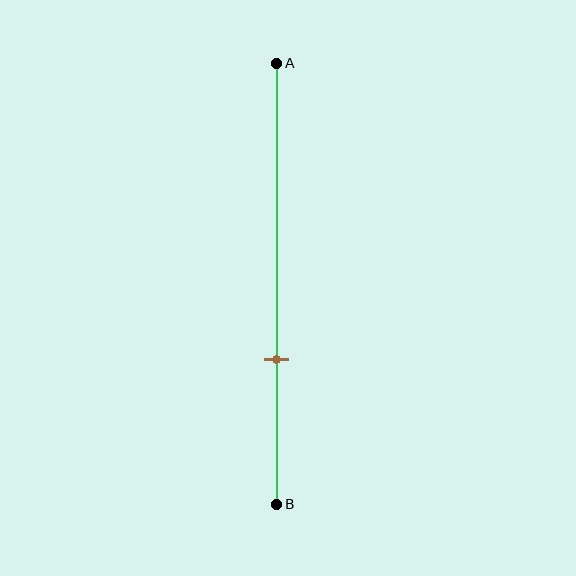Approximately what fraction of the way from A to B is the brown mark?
The brown mark is approximately 65% of the way from A to B.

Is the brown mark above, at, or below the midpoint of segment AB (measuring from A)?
The brown mark is below the midpoint of segment AB.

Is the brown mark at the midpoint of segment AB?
No, the mark is at about 65% from A, not at the 50% midpoint.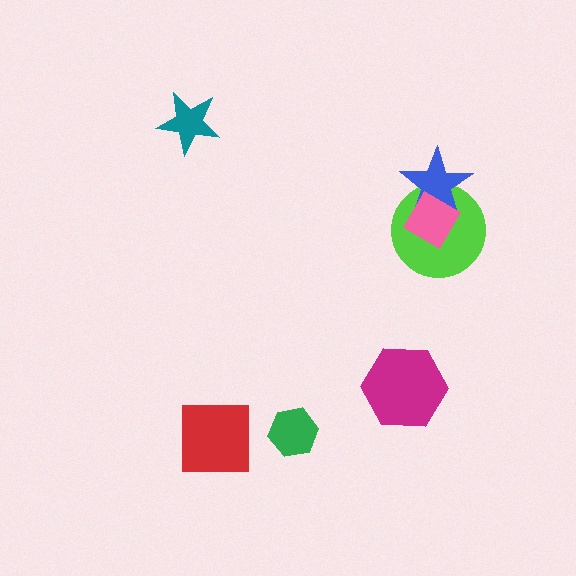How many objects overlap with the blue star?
2 objects overlap with the blue star.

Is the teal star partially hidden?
No, no other shape covers it.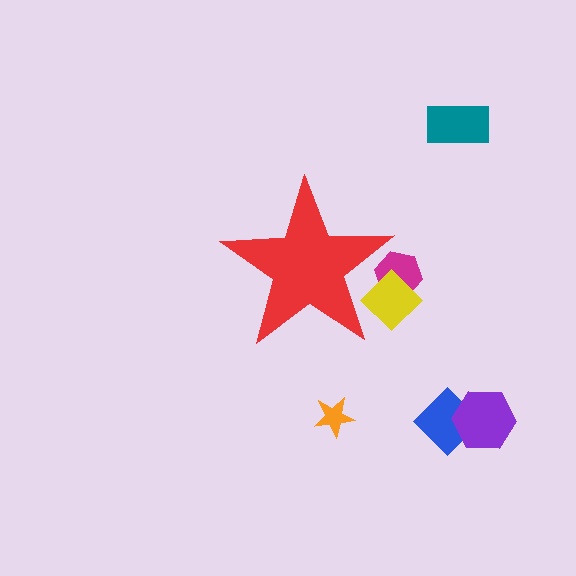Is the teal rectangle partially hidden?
No, the teal rectangle is fully visible.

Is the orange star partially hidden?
No, the orange star is fully visible.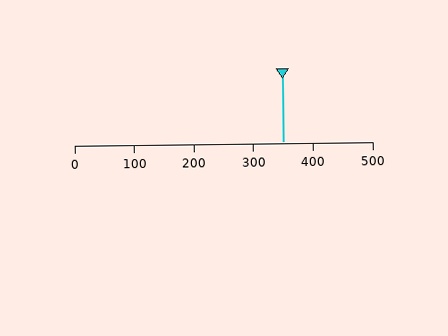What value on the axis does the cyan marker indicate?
The marker indicates approximately 350.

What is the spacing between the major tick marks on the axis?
The major ticks are spaced 100 apart.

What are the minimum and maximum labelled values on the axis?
The axis runs from 0 to 500.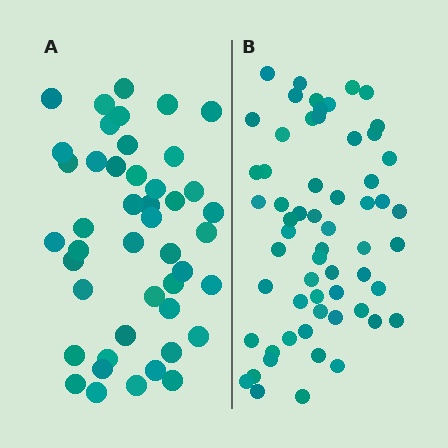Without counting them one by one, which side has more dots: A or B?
Region B (the right region) has more dots.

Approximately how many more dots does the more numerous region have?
Region B has approximately 15 more dots than region A.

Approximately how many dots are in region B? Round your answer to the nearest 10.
About 60 dots.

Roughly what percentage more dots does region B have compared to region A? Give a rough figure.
About 35% more.